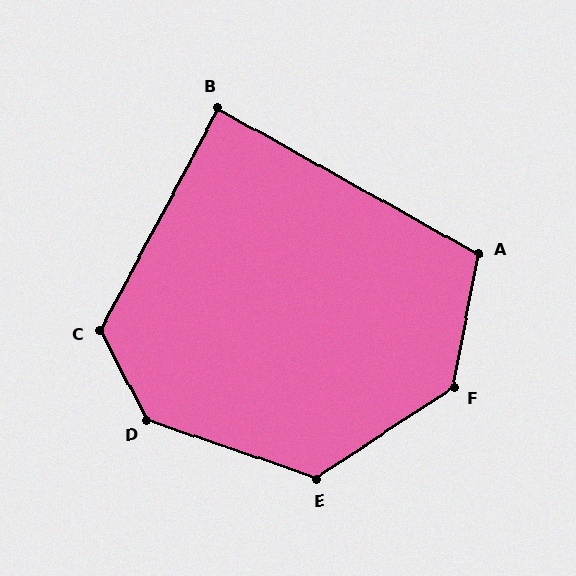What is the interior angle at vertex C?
Approximately 124 degrees (obtuse).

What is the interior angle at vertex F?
Approximately 134 degrees (obtuse).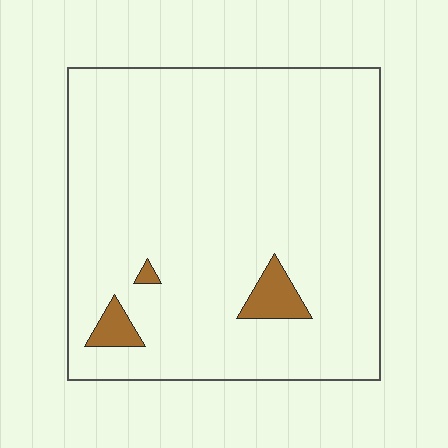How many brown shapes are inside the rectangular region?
3.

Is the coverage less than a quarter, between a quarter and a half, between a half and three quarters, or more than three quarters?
Less than a quarter.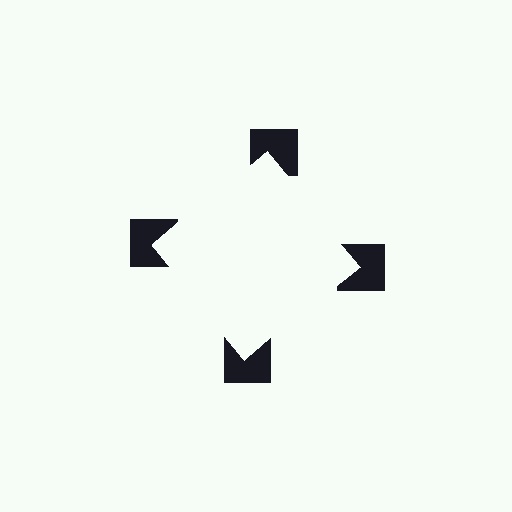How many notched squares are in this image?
There are 4 — one at each vertex of the illusory square.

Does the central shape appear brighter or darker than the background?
It typically appears slightly brighter than the background, even though no actual brightness change is drawn.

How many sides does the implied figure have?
4 sides.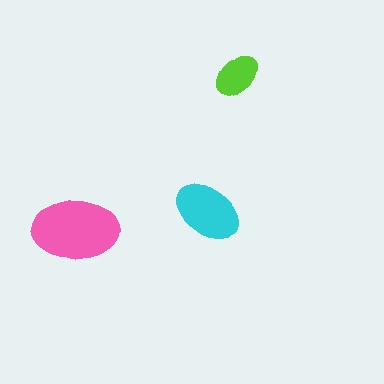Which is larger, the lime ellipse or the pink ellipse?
The pink one.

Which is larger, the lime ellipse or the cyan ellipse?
The cyan one.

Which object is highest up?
The lime ellipse is topmost.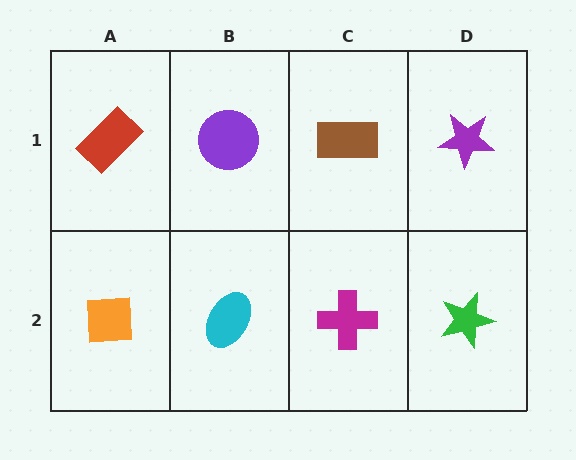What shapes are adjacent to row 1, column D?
A green star (row 2, column D), a brown rectangle (row 1, column C).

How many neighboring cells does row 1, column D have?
2.